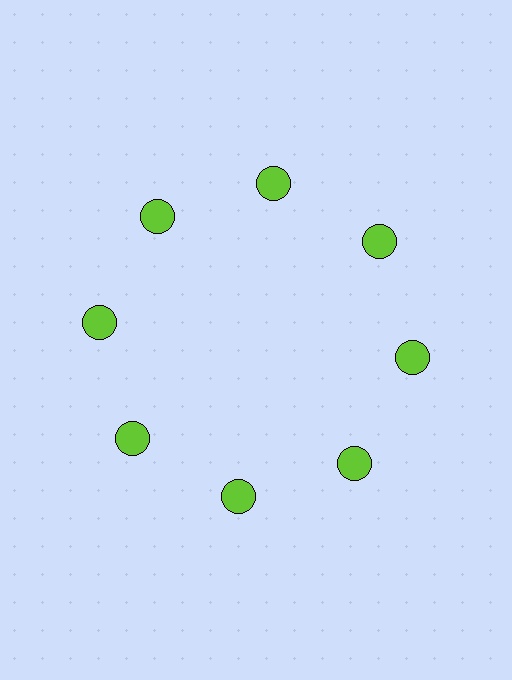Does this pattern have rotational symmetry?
Yes, this pattern has 8-fold rotational symmetry. It looks the same after rotating 45 degrees around the center.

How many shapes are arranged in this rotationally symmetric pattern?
There are 8 shapes, arranged in 8 groups of 1.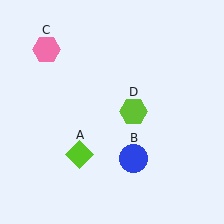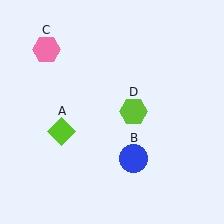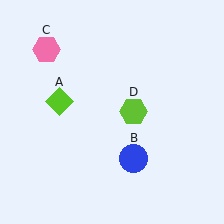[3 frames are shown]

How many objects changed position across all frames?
1 object changed position: lime diamond (object A).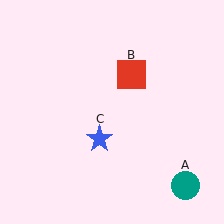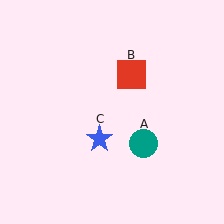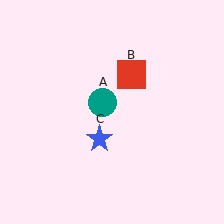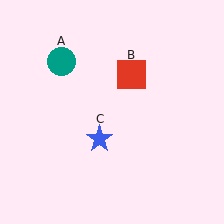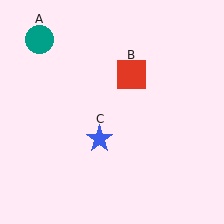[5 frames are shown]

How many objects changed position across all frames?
1 object changed position: teal circle (object A).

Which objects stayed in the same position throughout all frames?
Red square (object B) and blue star (object C) remained stationary.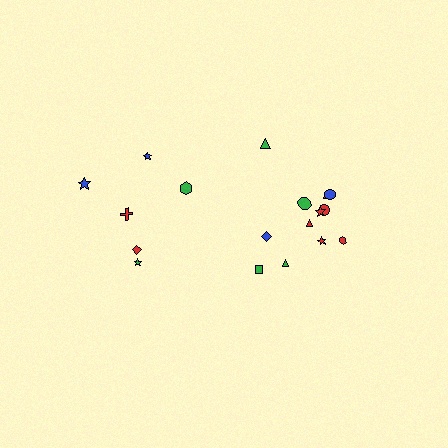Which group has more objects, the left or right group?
The right group.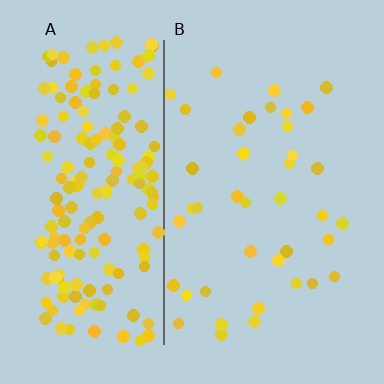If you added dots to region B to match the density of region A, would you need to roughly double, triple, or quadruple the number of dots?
Approximately quadruple.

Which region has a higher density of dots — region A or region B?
A (the left).